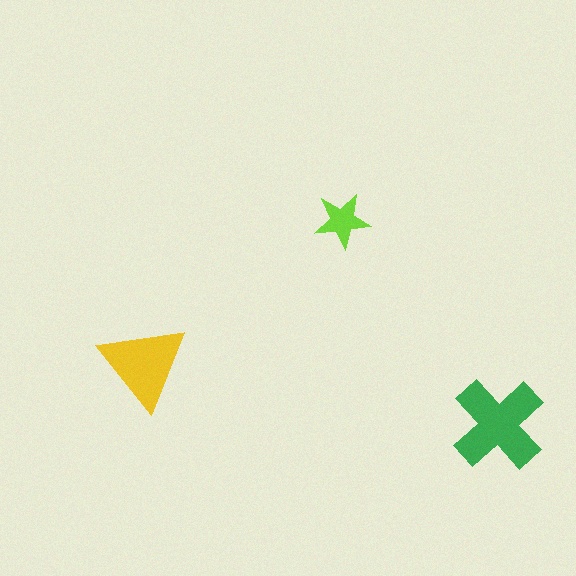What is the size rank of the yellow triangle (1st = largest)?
2nd.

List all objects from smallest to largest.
The lime star, the yellow triangle, the green cross.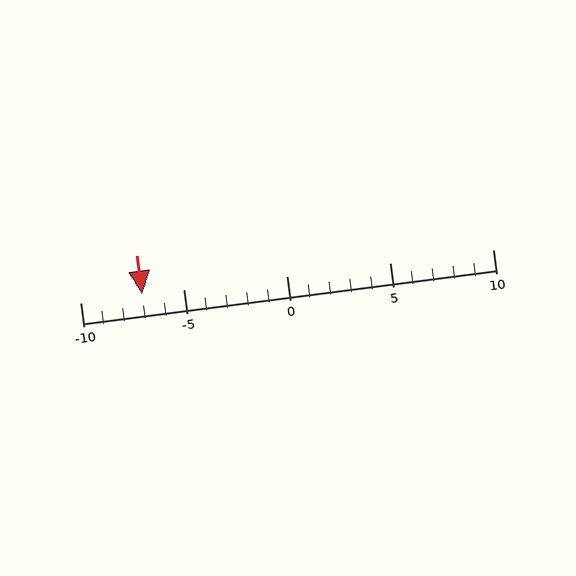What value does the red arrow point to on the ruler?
The red arrow points to approximately -7.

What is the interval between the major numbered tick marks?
The major tick marks are spaced 5 units apart.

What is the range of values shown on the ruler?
The ruler shows values from -10 to 10.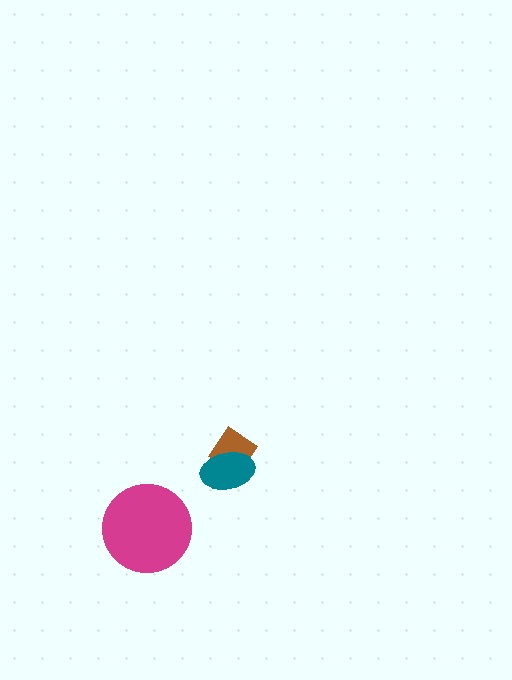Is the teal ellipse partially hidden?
No, no other shape covers it.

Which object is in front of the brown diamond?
The teal ellipse is in front of the brown diamond.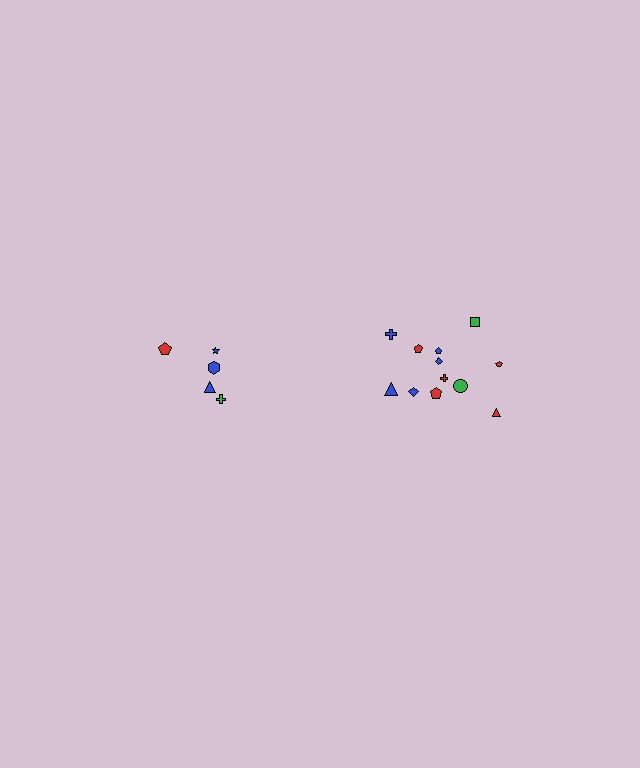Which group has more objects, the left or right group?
The right group.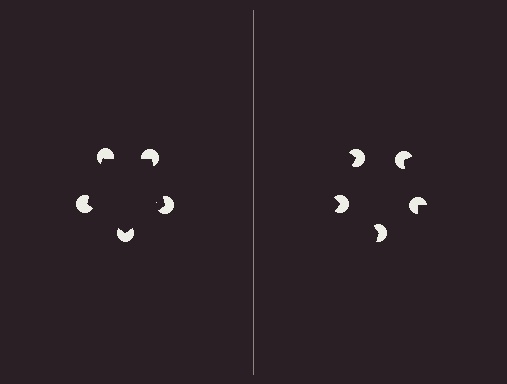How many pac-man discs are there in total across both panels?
10 — 5 on each side.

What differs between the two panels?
The pac-man discs are positioned identically on both sides; only the wedge orientations differ. On the left they align to a pentagon; on the right they are misaligned.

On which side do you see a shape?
An illusory pentagon appears on the left side. On the right side the wedge cuts are rotated, so no coherent shape forms.